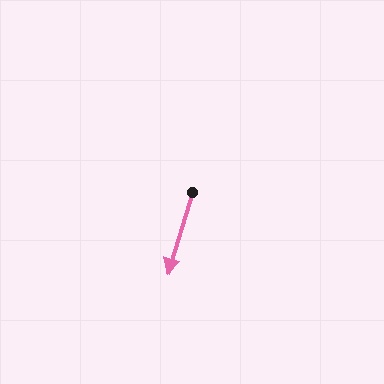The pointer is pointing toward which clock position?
Roughly 7 o'clock.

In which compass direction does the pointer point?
South.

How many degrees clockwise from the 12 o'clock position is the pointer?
Approximately 197 degrees.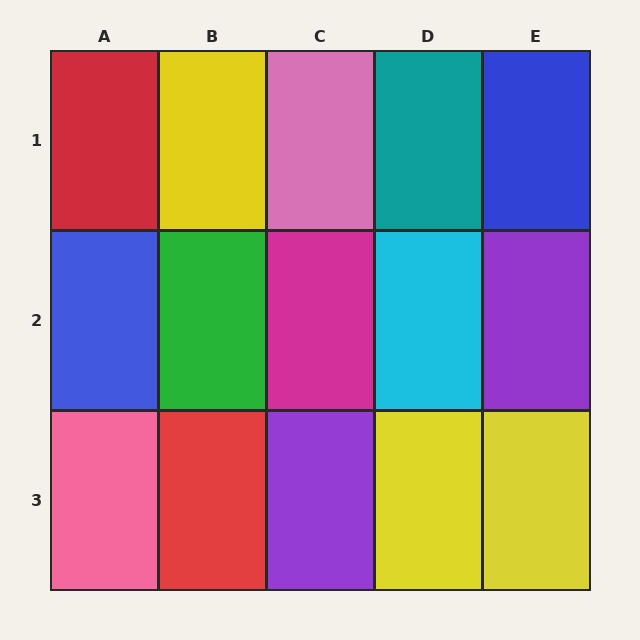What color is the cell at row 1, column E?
Blue.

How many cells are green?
1 cell is green.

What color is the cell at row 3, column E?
Yellow.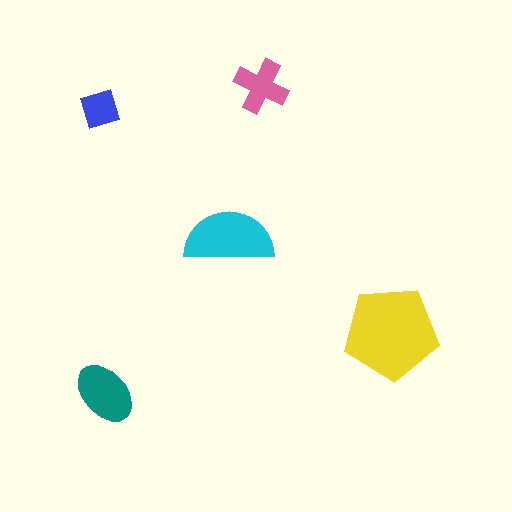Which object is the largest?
The yellow pentagon.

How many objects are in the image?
There are 5 objects in the image.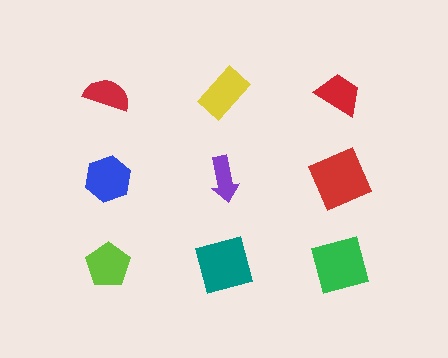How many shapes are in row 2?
3 shapes.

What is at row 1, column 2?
A yellow rectangle.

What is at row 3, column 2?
A teal square.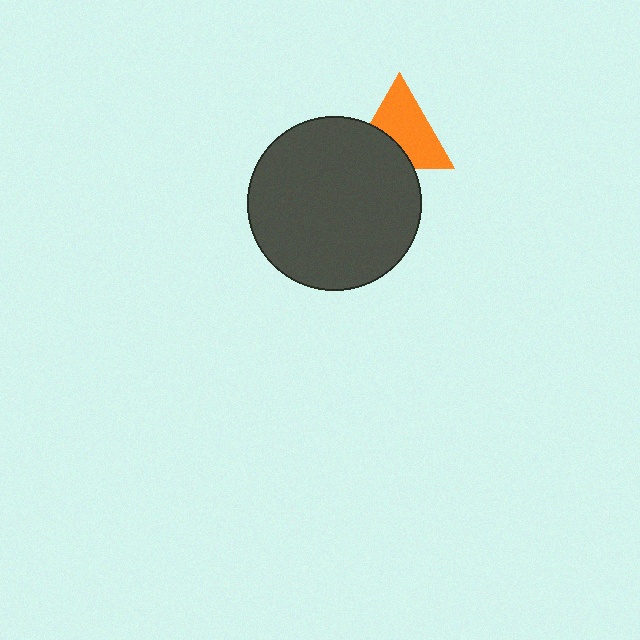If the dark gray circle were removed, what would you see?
You would see the complete orange triangle.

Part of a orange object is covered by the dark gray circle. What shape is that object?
It is a triangle.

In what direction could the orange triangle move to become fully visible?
The orange triangle could move up. That would shift it out from behind the dark gray circle entirely.